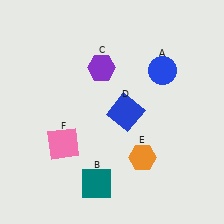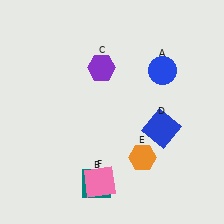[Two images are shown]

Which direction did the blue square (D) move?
The blue square (D) moved right.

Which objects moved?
The objects that moved are: the blue square (D), the pink square (F).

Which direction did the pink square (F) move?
The pink square (F) moved down.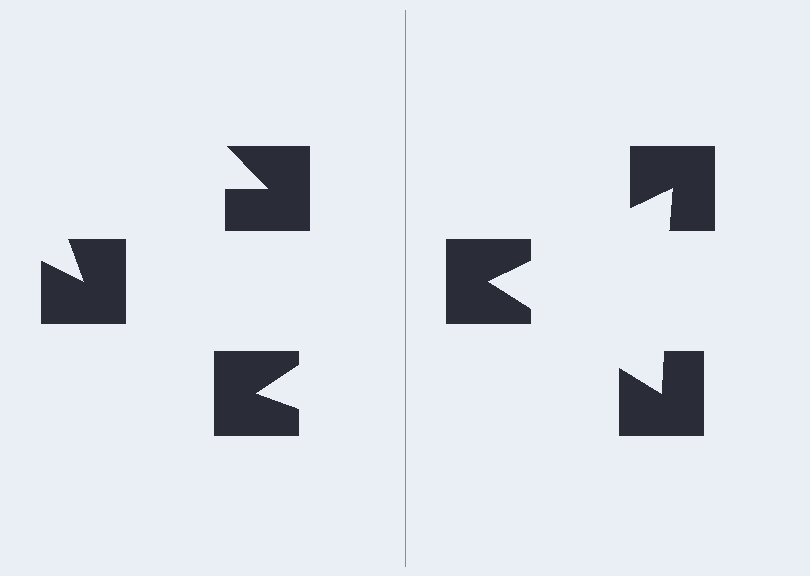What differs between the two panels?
The notched squares are positioned identically on both sides; only the wedge orientations differ. On the right they align to a triangle; on the left they are misaligned.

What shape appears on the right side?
An illusory triangle.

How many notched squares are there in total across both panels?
6 — 3 on each side.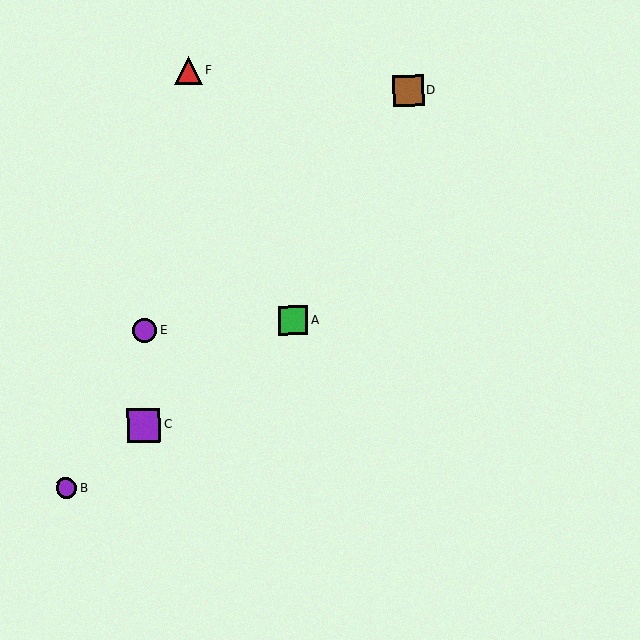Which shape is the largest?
The purple square (labeled C) is the largest.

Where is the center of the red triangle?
The center of the red triangle is at (189, 70).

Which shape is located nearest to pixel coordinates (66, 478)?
The purple circle (labeled B) at (66, 488) is nearest to that location.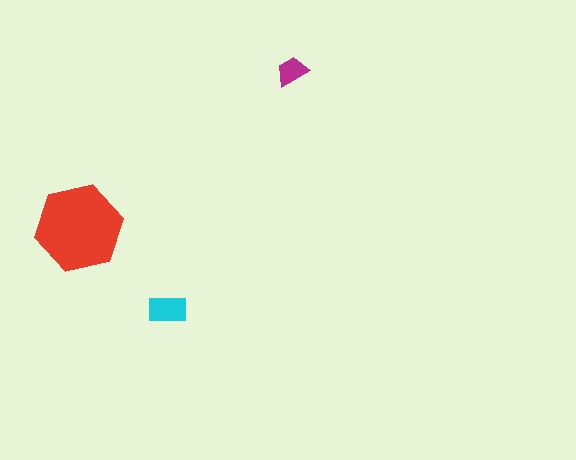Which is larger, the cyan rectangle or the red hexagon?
The red hexagon.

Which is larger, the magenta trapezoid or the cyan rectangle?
The cyan rectangle.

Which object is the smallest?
The magenta trapezoid.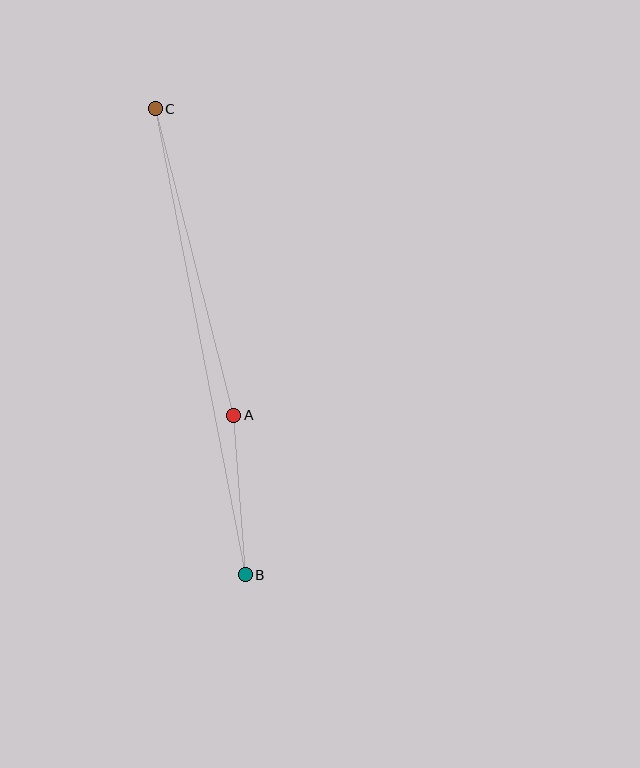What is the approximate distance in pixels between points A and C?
The distance between A and C is approximately 316 pixels.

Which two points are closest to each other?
Points A and B are closest to each other.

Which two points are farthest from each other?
Points B and C are farthest from each other.